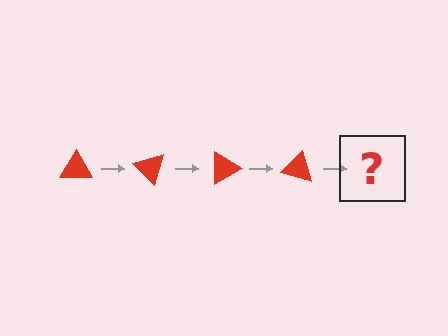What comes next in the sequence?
The next element should be a red triangle rotated 180 degrees.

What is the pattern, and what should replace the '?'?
The pattern is that the triangle rotates 45 degrees each step. The '?' should be a red triangle rotated 180 degrees.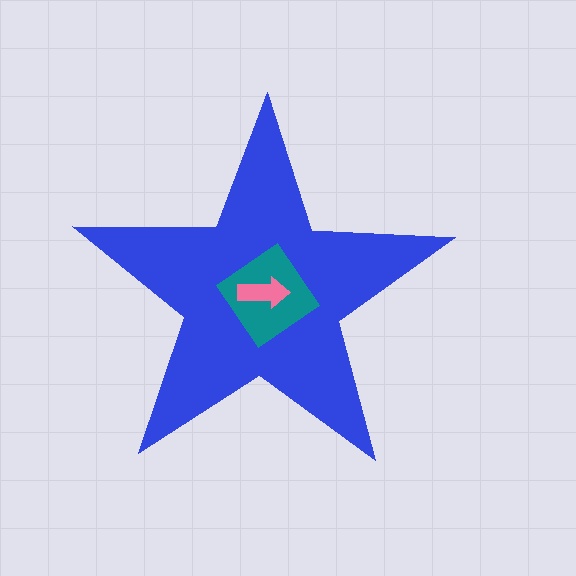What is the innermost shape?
The pink arrow.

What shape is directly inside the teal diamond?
The pink arrow.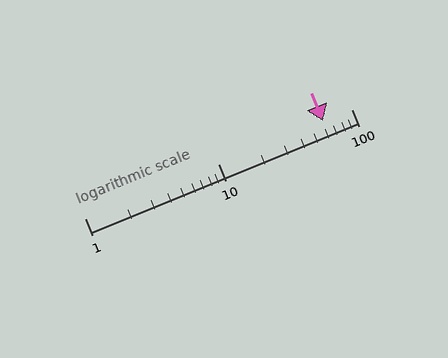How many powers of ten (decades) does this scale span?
The scale spans 2 decades, from 1 to 100.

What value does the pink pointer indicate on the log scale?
The pointer indicates approximately 61.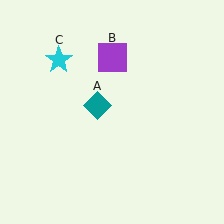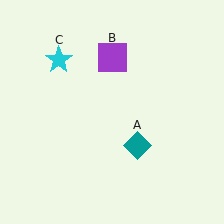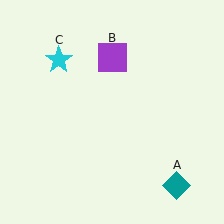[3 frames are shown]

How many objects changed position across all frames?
1 object changed position: teal diamond (object A).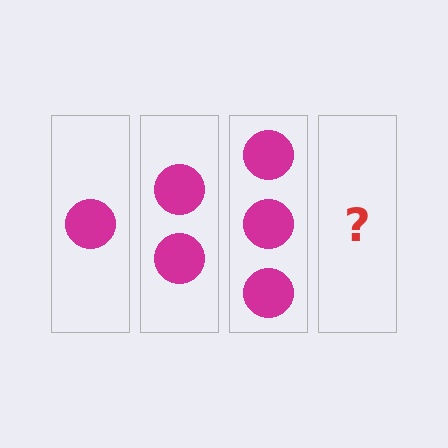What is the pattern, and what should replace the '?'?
The pattern is that each step adds one more circle. The '?' should be 4 circles.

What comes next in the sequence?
The next element should be 4 circles.